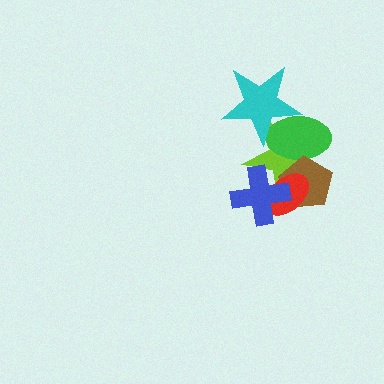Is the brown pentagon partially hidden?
Yes, it is partially covered by another shape.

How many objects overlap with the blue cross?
3 objects overlap with the blue cross.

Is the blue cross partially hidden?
No, no other shape covers it.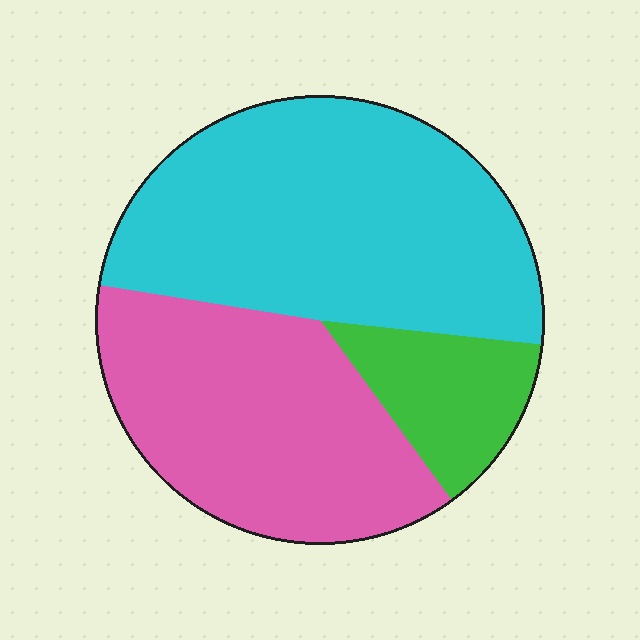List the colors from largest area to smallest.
From largest to smallest: cyan, pink, green.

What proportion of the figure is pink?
Pink covers about 40% of the figure.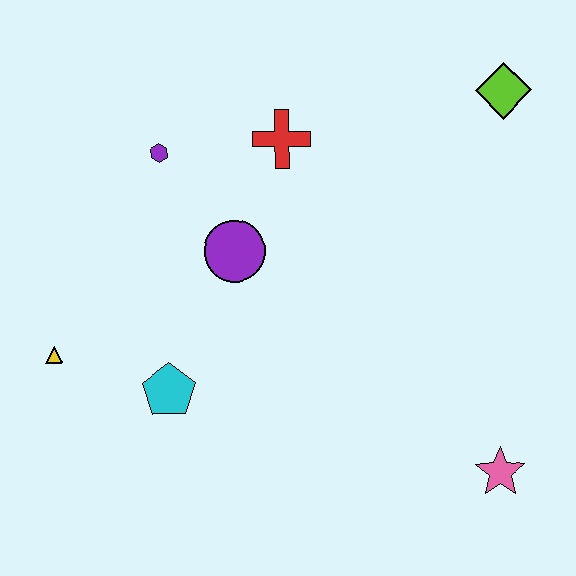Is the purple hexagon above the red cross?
No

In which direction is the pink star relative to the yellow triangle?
The pink star is to the right of the yellow triangle.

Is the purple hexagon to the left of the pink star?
Yes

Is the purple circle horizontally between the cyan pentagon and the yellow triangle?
No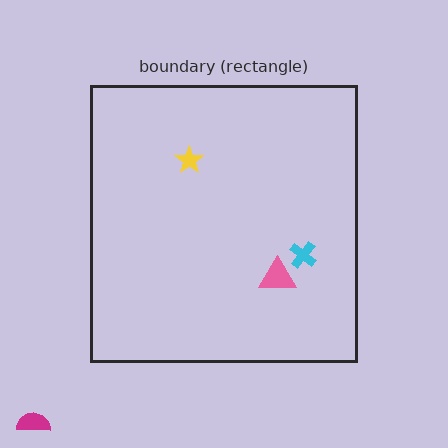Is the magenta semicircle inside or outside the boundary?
Outside.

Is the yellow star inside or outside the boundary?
Inside.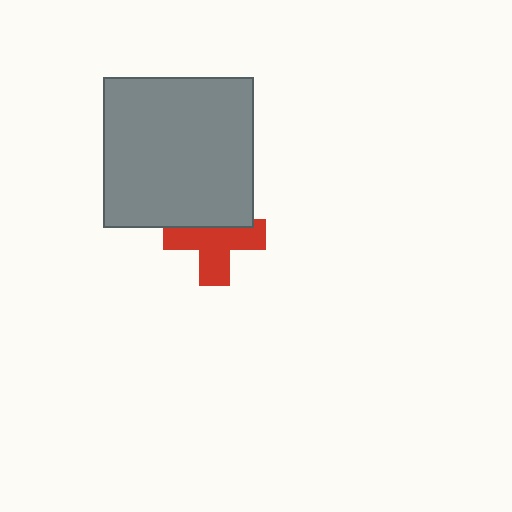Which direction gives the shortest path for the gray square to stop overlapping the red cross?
Moving up gives the shortest separation.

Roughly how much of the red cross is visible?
Most of it is visible (roughly 66%).